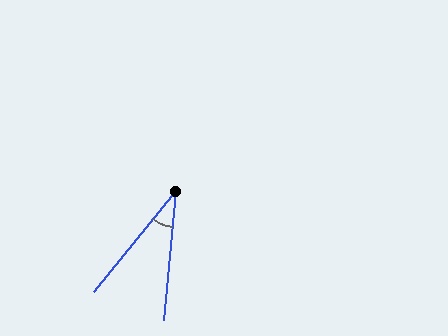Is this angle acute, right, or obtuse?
It is acute.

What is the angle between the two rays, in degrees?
Approximately 34 degrees.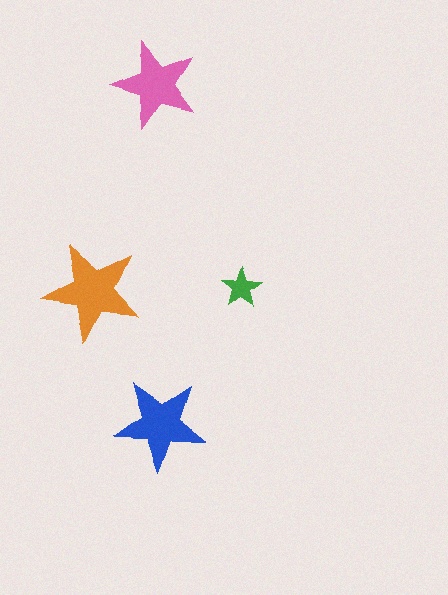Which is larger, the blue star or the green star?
The blue one.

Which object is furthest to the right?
The green star is rightmost.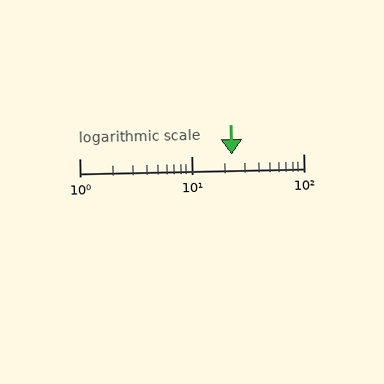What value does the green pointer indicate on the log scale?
The pointer indicates approximately 23.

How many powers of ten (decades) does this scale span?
The scale spans 2 decades, from 1 to 100.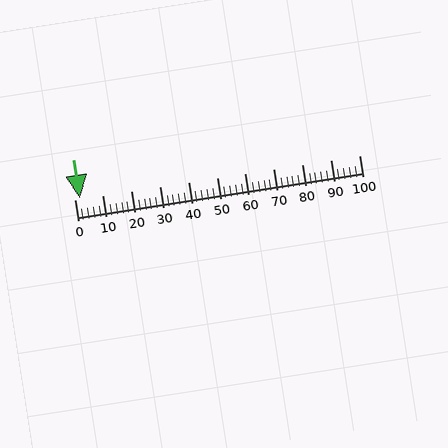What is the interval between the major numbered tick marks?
The major tick marks are spaced 10 units apart.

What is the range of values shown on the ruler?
The ruler shows values from 0 to 100.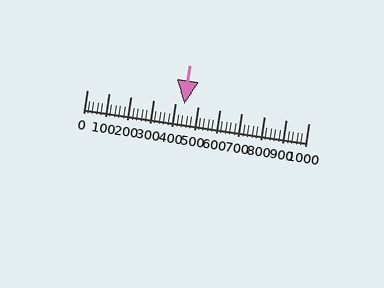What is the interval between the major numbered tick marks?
The major tick marks are spaced 100 units apart.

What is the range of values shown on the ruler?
The ruler shows values from 0 to 1000.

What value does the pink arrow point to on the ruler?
The pink arrow points to approximately 438.